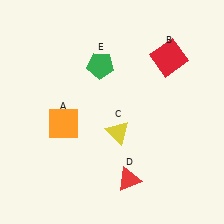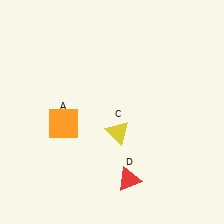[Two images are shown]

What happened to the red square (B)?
The red square (B) was removed in Image 2. It was in the top-right area of Image 1.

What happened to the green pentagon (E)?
The green pentagon (E) was removed in Image 2. It was in the top-left area of Image 1.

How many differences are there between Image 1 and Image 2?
There are 2 differences between the two images.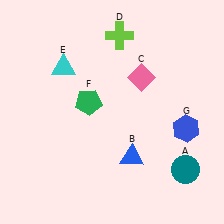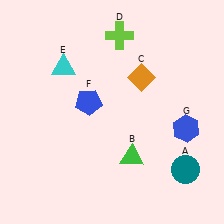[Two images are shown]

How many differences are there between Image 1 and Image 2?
There are 3 differences between the two images.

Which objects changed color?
B changed from blue to green. C changed from pink to orange. F changed from green to blue.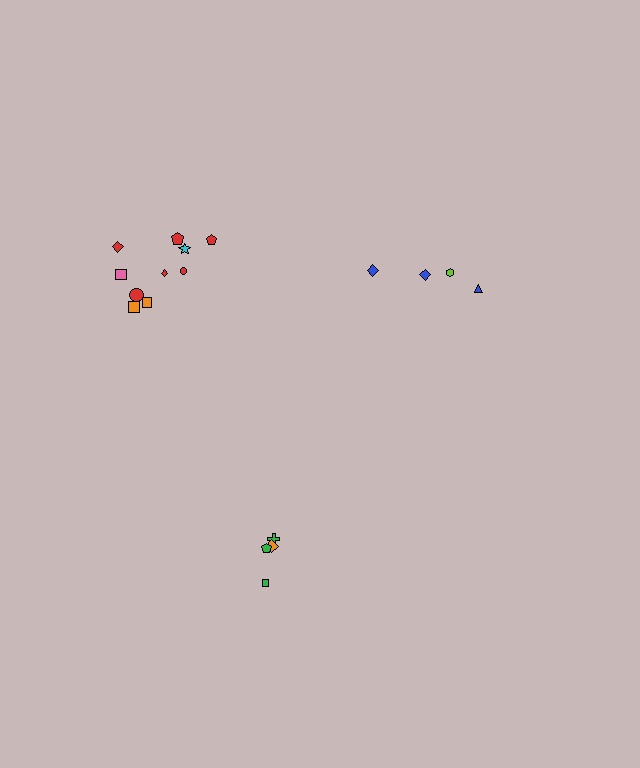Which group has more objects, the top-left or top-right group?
The top-left group.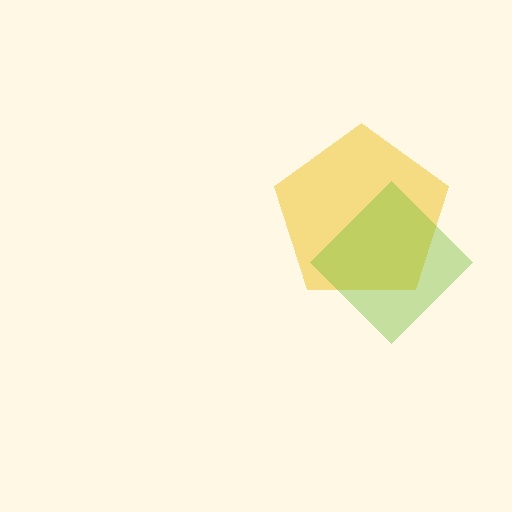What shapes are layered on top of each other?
The layered shapes are: a yellow pentagon, a lime diamond.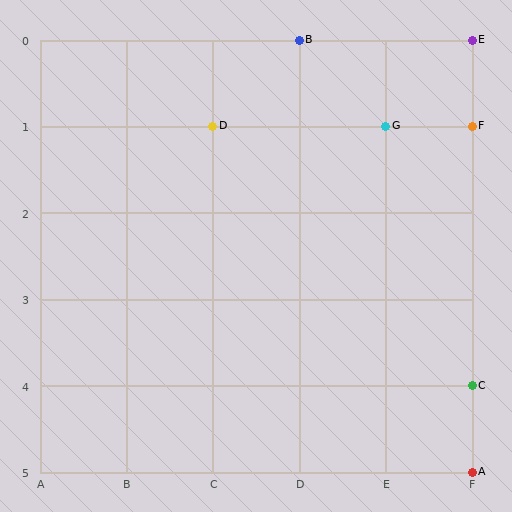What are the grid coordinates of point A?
Point A is at grid coordinates (F, 5).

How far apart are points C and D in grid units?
Points C and D are 3 columns and 3 rows apart (about 4.2 grid units diagonally).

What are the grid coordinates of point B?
Point B is at grid coordinates (D, 0).